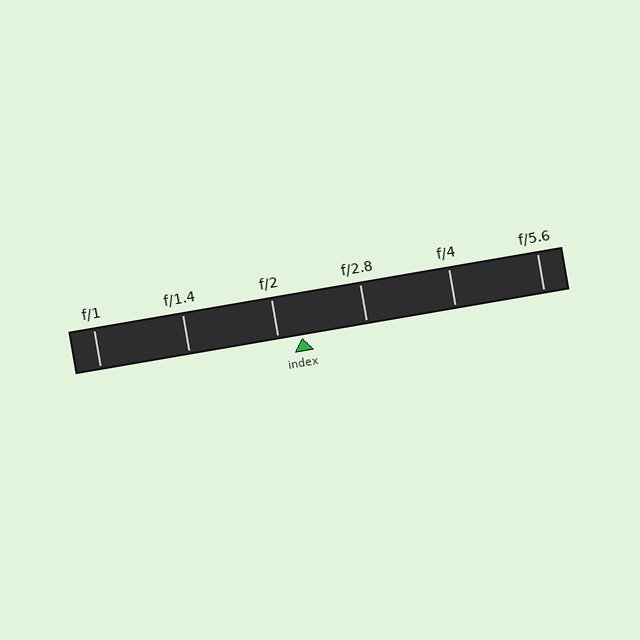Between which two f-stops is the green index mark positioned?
The index mark is between f/2 and f/2.8.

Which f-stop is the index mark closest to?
The index mark is closest to f/2.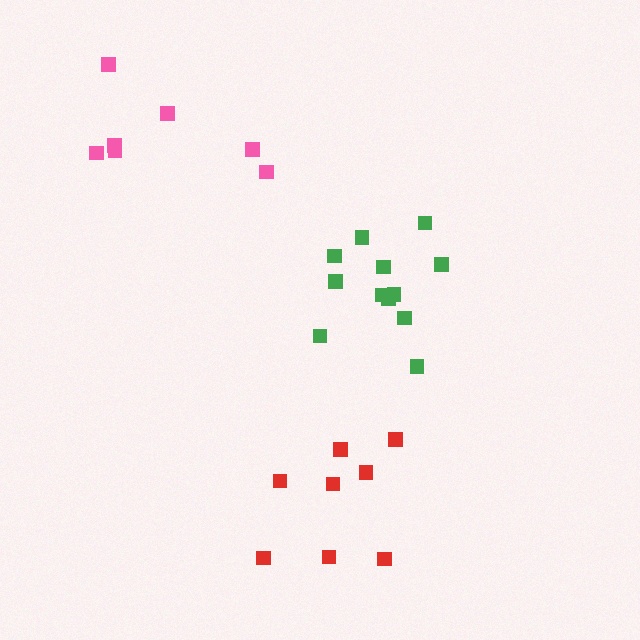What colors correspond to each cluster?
The clusters are colored: pink, green, red.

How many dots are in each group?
Group 1: 7 dots, Group 2: 12 dots, Group 3: 8 dots (27 total).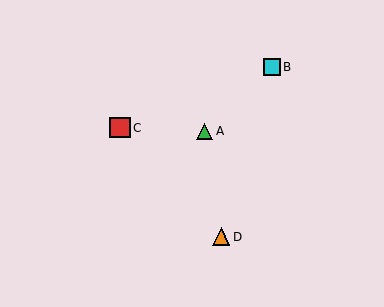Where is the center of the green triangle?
The center of the green triangle is at (205, 131).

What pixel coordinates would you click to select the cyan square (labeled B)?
Click at (272, 67) to select the cyan square B.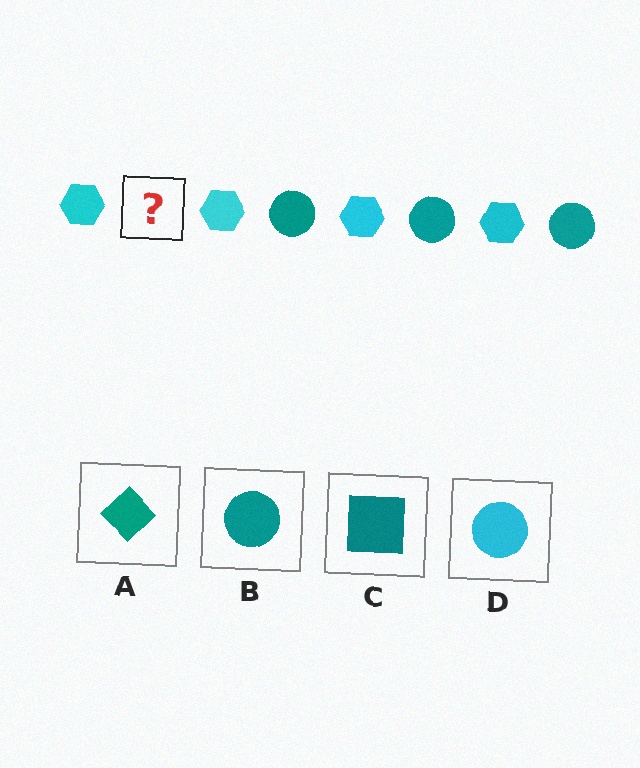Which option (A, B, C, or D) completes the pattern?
B.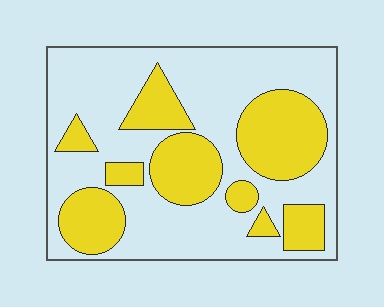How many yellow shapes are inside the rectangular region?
9.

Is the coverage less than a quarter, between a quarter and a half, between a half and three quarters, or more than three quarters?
Between a quarter and a half.